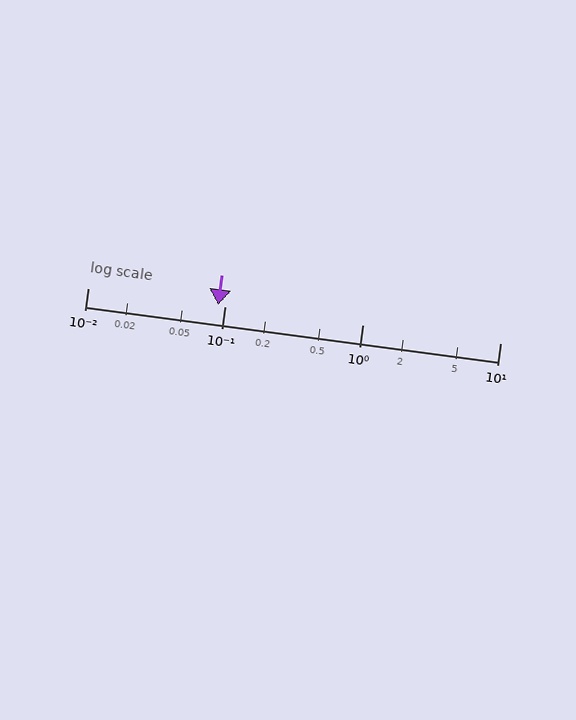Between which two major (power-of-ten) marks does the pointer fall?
The pointer is between 0.01 and 0.1.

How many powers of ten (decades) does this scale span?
The scale spans 3 decades, from 0.01 to 10.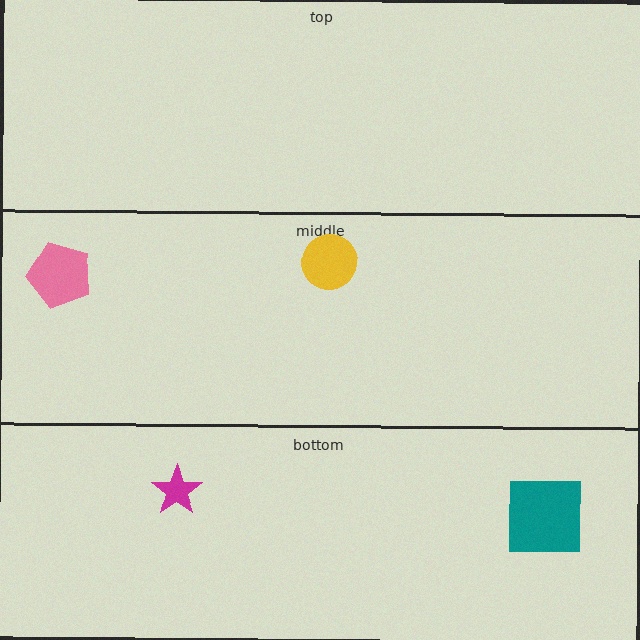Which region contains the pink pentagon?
The middle region.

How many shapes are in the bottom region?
2.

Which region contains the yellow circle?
The middle region.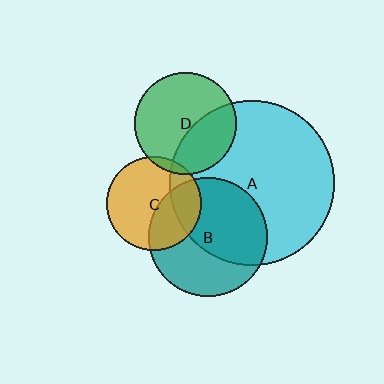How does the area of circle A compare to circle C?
Approximately 3.0 times.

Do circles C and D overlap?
Yes.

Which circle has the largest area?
Circle A (cyan).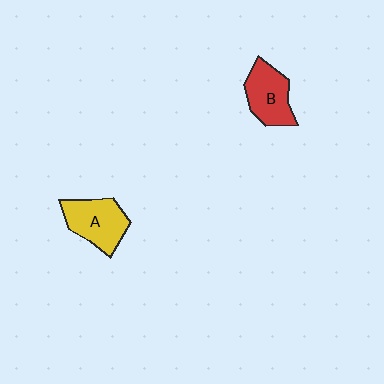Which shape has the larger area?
Shape A (yellow).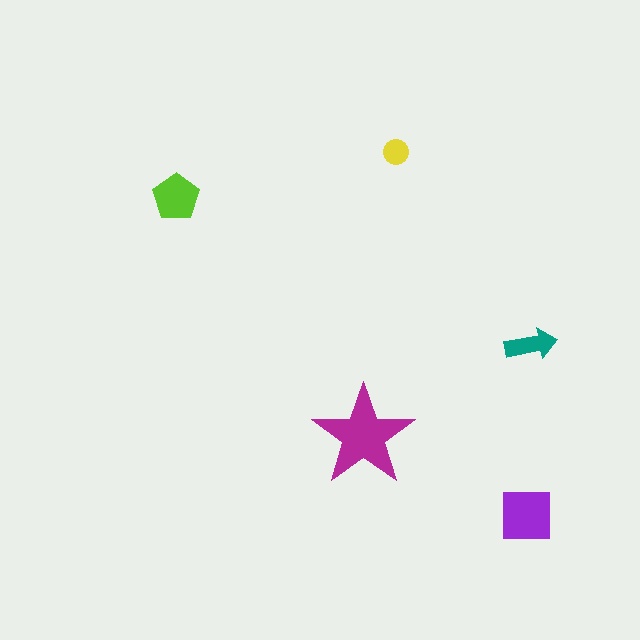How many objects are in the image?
There are 5 objects in the image.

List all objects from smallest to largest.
The yellow circle, the teal arrow, the lime pentagon, the purple square, the magenta star.